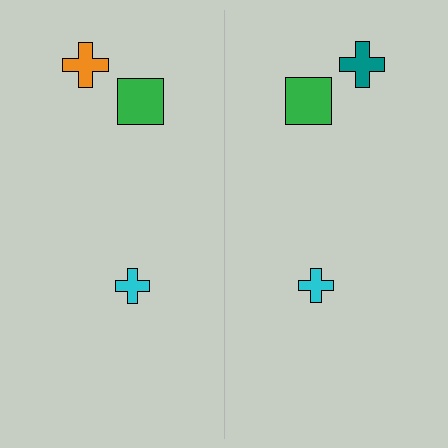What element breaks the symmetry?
The teal cross on the right side breaks the symmetry — its mirror counterpart is orange.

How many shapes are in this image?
There are 6 shapes in this image.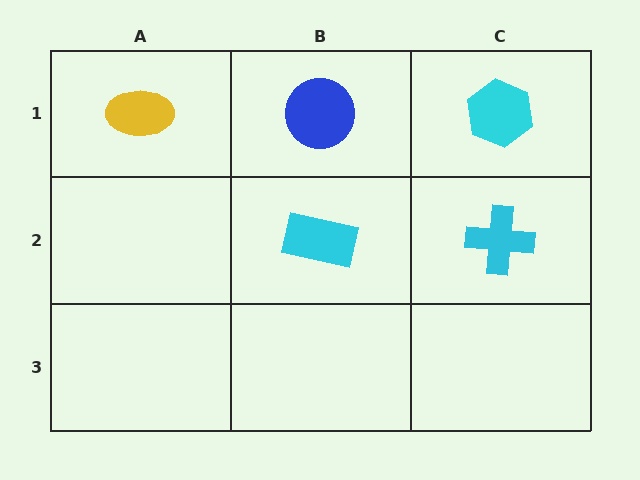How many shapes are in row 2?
2 shapes.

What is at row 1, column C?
A cyan hexagon.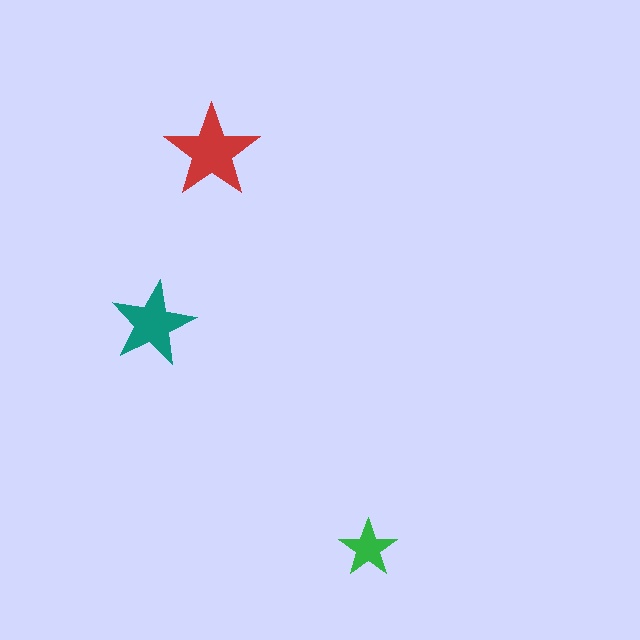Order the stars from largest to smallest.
the red one, the teal one, the green one.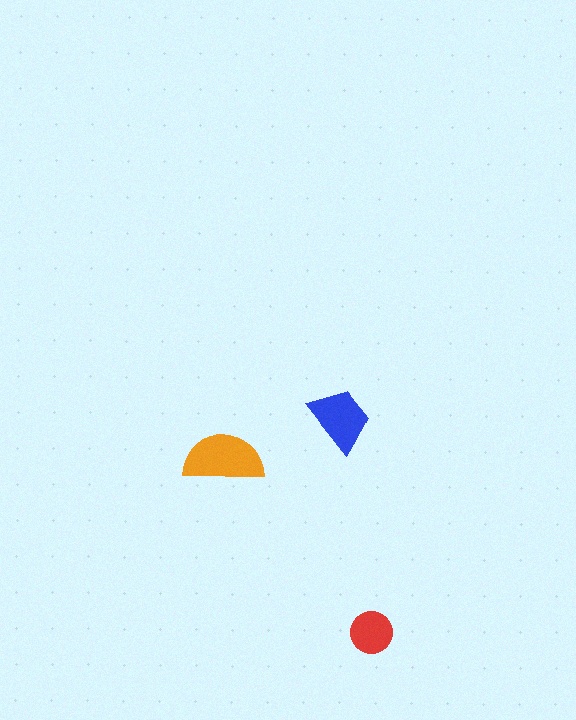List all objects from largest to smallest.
The orange semicircle, the blue trapezoid, the red circle.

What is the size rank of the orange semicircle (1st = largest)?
1st.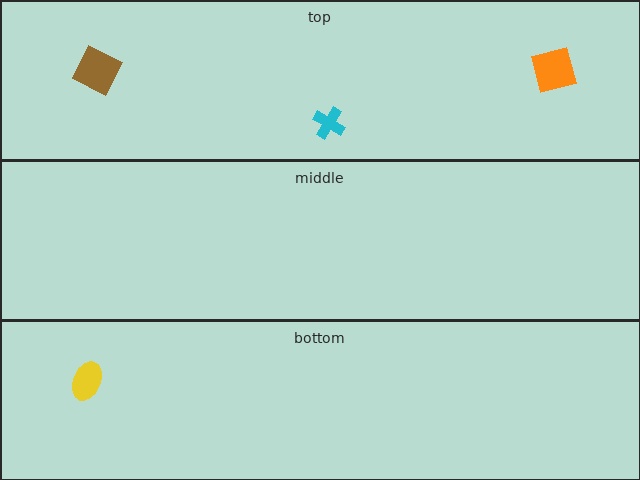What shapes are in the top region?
The cyan cross, the orange square, the brown square.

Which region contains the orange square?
The top region.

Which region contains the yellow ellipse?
The bottom region.